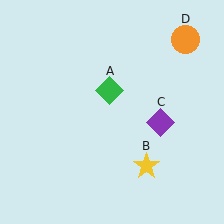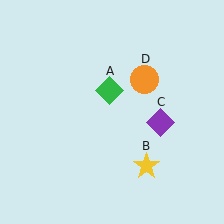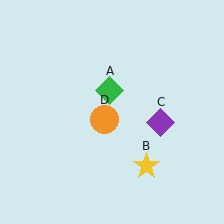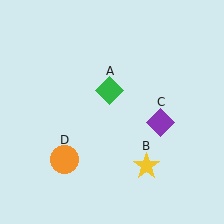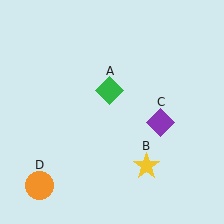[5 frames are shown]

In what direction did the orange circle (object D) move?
The orange circle (object D) moved down and to the left.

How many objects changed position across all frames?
1 object changed position: orange circle (object D).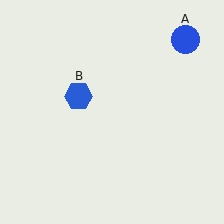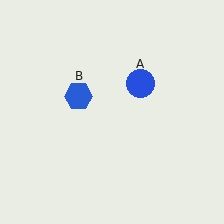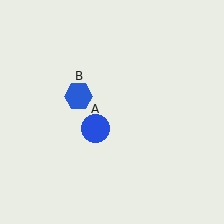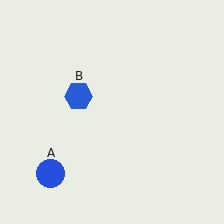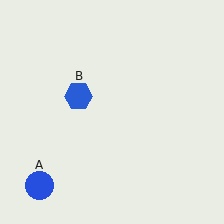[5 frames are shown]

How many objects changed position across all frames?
1 object changed position: blue circle (object A).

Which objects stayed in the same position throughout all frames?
Blue hexagon (object B) remained stationary.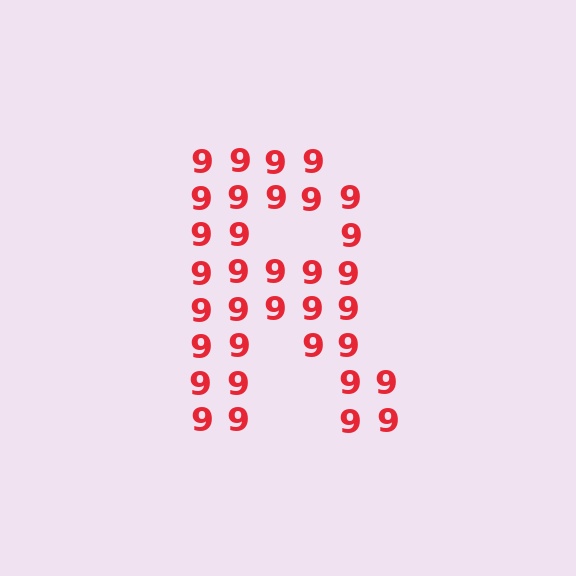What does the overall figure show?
The overall figure shows the letter R.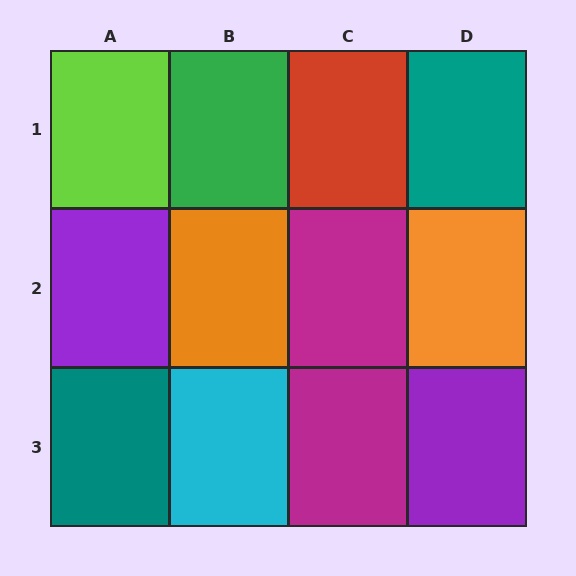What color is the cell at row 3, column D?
Purple.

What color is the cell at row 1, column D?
Teal.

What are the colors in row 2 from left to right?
Purple, orange, magenta, orange.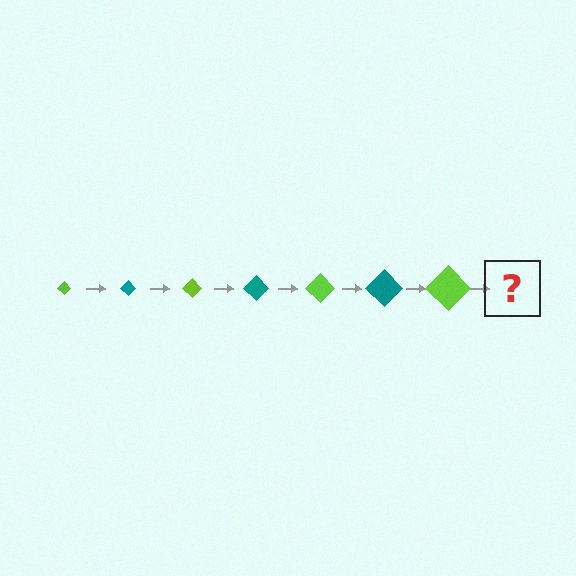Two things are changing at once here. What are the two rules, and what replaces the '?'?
The two rules are that the diamond grows larger each step and the color cycles through lime and teal. The '?' should be a teal diamond, larger than the previous one.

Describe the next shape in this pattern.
It should be a teal diamond, larger than the previous one.